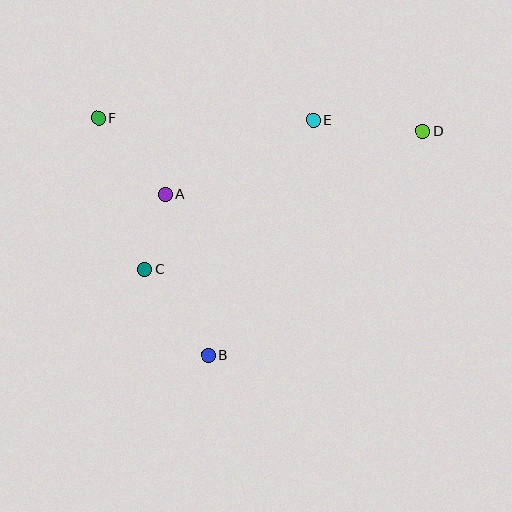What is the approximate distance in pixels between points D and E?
The distance between D and E is approximately 110 pixels.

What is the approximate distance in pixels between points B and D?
The distance between B and D is approximately 310 pixels.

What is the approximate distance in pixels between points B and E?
The distance between B and E is approximately 258 pixels.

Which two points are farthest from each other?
Points D and F are farthest from each other.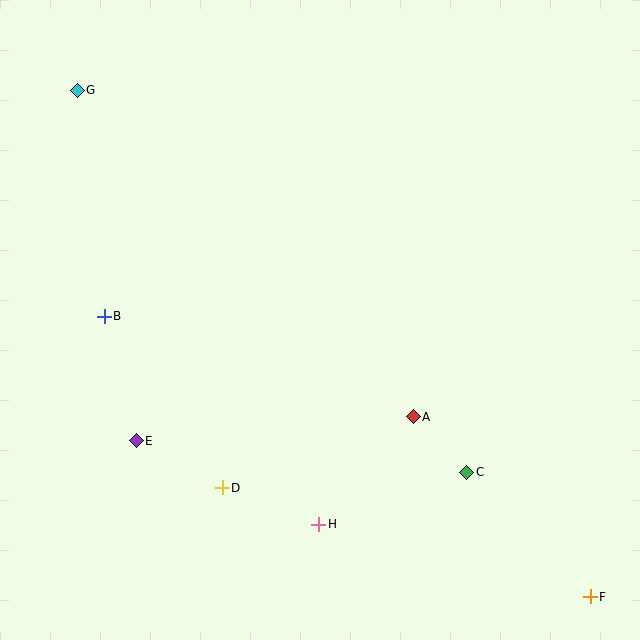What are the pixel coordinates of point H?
Point H is at (319, 524).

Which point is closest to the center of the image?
Point A at (413, 417) is closest to the center.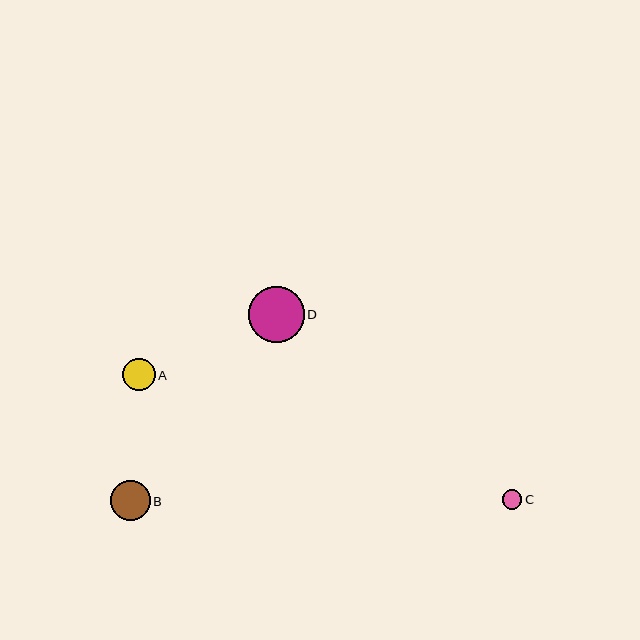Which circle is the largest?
Circle D is the largest with a size of approximately 56 pixels.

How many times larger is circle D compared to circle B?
Circle D is approximately 1.4 times the size of circle B.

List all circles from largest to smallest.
From largest to smallest: D, B, A, C.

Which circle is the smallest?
Circle C is the smallest with a size of approximately 20 pixels.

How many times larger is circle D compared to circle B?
Circle D is approximately 1.4 times the size of circle B.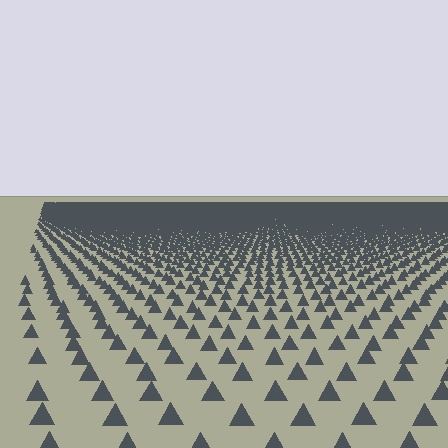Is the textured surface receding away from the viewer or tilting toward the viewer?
The surface is receding away from the viewer. Texture elements get smaller and denser toward the top.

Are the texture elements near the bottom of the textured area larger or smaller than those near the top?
Larger. Near the bottom, elements are closer to the viewer and appear at a bigger on-screen size.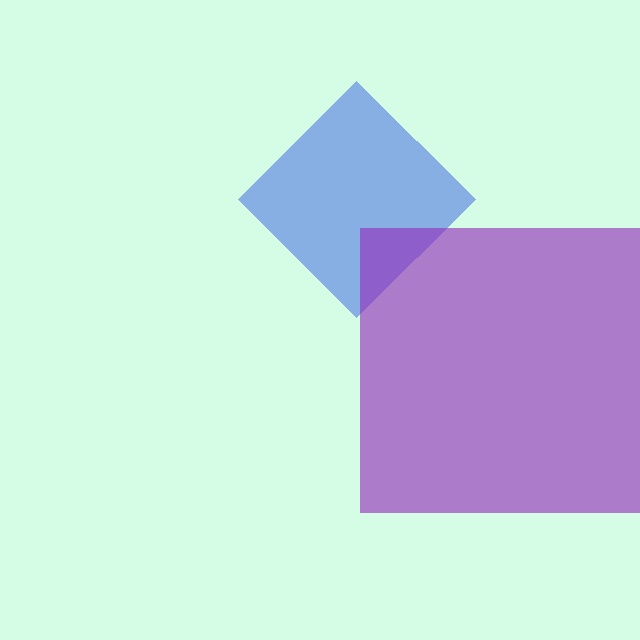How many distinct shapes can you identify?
There are 2 distinct shapes: a blue diamond, a purple square.